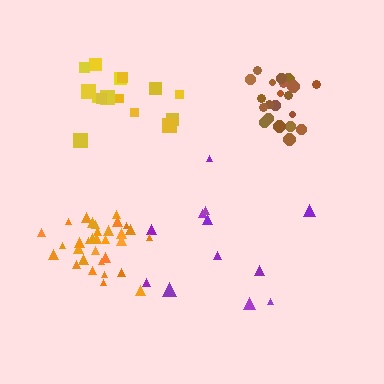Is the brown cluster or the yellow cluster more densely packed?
Brown.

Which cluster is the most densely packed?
Orange.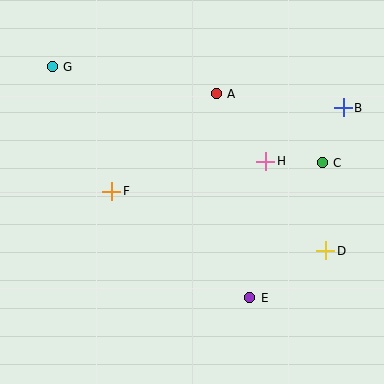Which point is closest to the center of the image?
Point H at (266, 161) is closest to the center.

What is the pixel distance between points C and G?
The distance between C and G is 286 pixels.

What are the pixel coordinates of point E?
Point E is at (250, 298).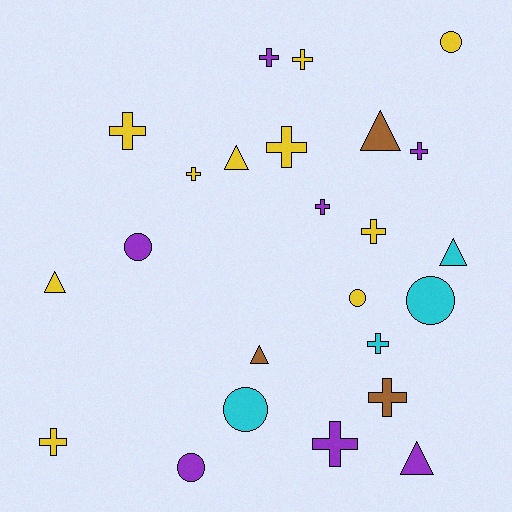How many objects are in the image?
There are 24 objects.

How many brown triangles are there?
There are 2 brown triangles.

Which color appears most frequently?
Yellow, with 10 objects.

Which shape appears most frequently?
Cross, with 12 objects.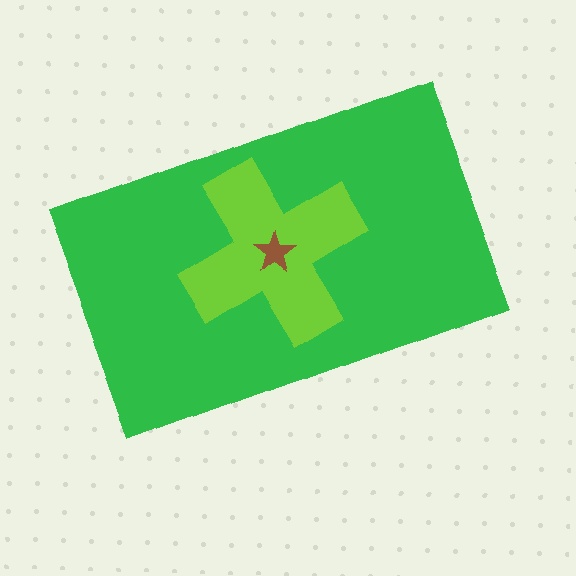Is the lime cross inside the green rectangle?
Yes.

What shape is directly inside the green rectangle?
The lime cross.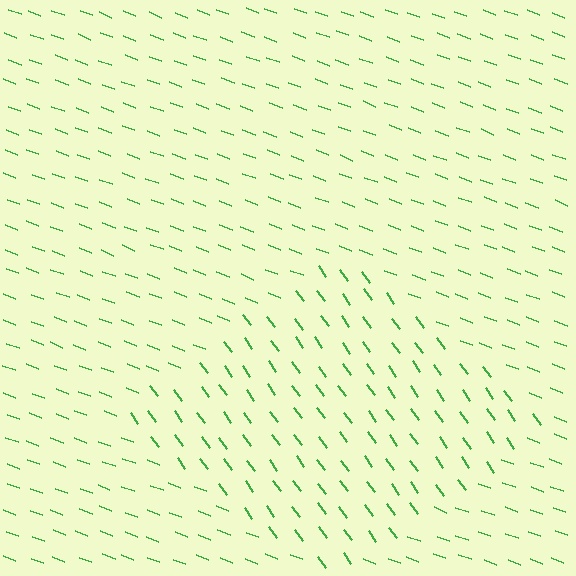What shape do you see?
I see a diamond.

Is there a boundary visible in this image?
Yes, there is a texture boundary formed by a change in line orientation.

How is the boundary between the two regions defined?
The boundary is defined purely by a change in line orientation (approximately 34 degrees difference). All lines are the same color and thickness.